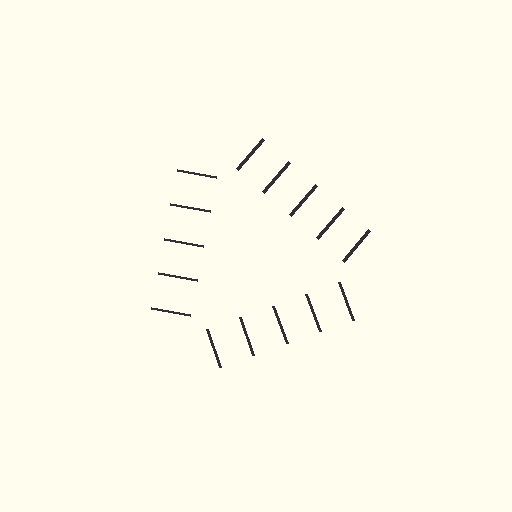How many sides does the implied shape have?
3 sides — the line-ends trace a triangle.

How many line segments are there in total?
15 — 5 along each of the 3 edges.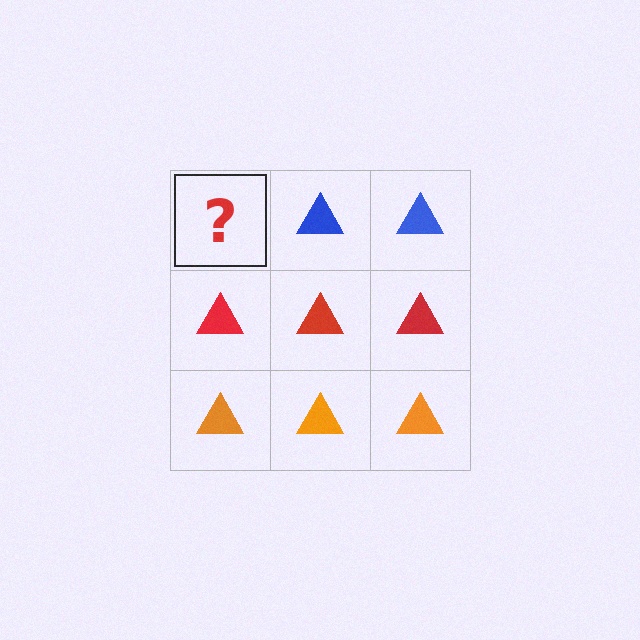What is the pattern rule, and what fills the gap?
The rule is that each row has a consistent color. The gap should be filled with a blue triangle.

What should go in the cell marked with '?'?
The missing cell should contain a blue triangle.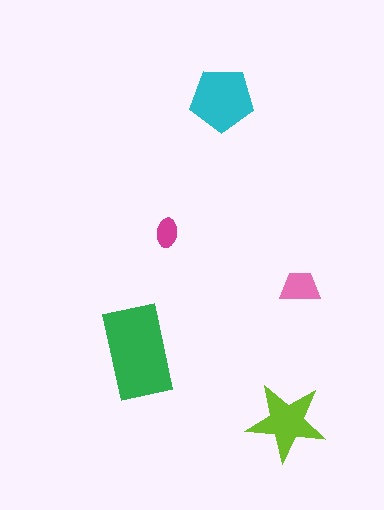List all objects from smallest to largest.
The magenta ellipse, the pink trapezoid, the lime star, the cyan pentagon, the green rectangle.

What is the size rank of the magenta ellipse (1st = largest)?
5th.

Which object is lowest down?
The lime star is bottommost.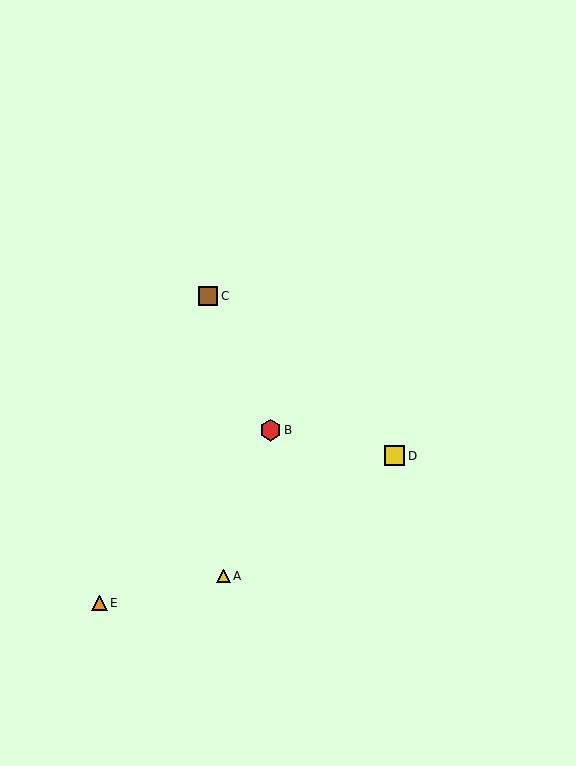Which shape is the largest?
The red hexagon (labeled B) is the largest.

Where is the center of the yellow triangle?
The center of the yellow triangle is at (223, 576).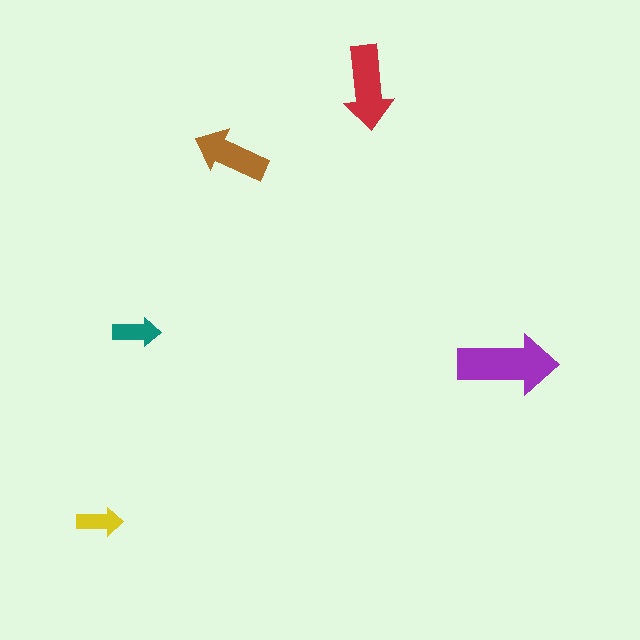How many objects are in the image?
There are 5 objects in the image.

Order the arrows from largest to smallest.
the purple one, the red one, the brown one, the teal one, the yellow one.